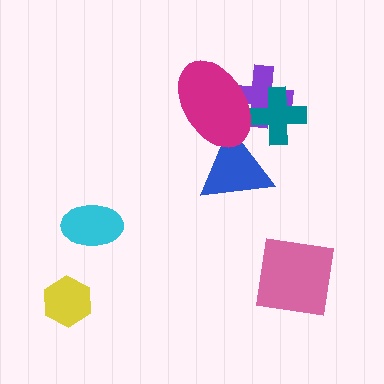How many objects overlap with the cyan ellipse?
0 objects overlap with the cyan ellipse.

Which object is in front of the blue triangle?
The magenta ellipse is in front of the blue triangle.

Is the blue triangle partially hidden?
Yes, it is partially covered by another shape.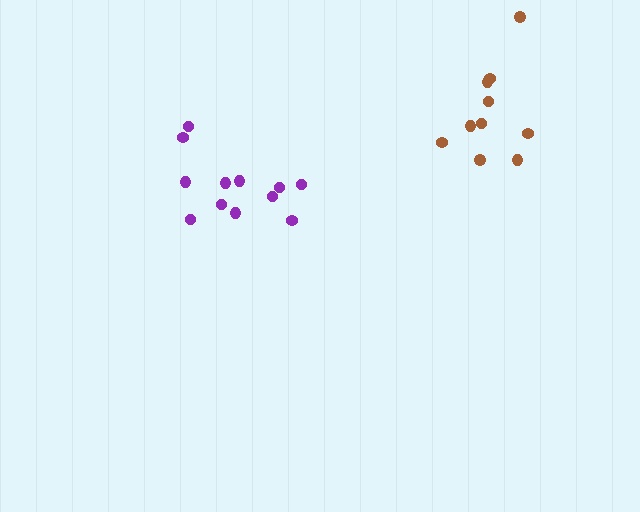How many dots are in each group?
Group 1: 10 dots, Group 2: 12 dots (22 total).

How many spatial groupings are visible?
There are 2 spatial groupings.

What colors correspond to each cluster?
The clusters are colored: brown, purple.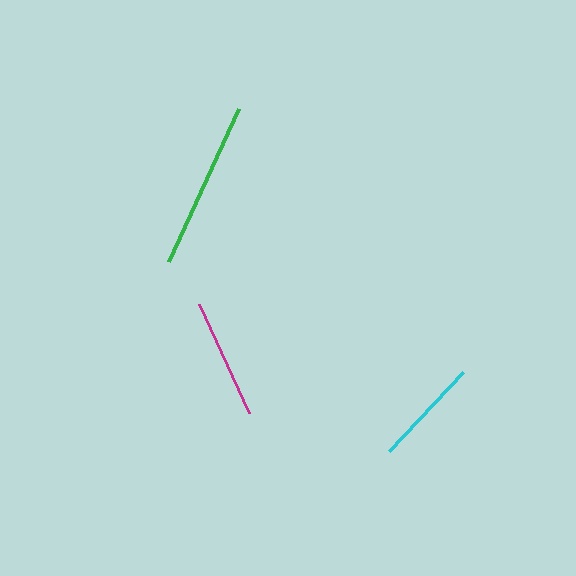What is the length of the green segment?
The green segment is approximately 168 pixels long.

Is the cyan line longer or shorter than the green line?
The green line is longer than the cyan line.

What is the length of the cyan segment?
The cyan segment is approximately 108 pixels long.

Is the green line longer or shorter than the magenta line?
The green line is longer than the magenta line.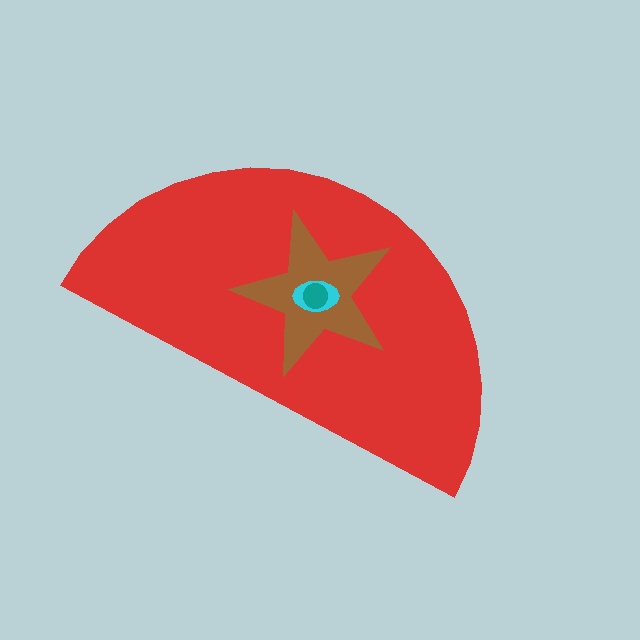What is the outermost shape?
The red semicircle.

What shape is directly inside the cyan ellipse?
The teal circle.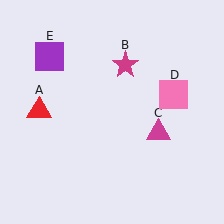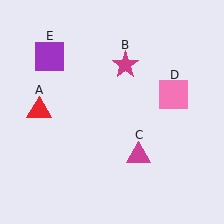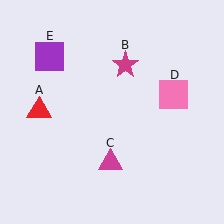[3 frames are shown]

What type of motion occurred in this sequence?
The magenta triangle (object C) rotated clockwise around the center of the scene.